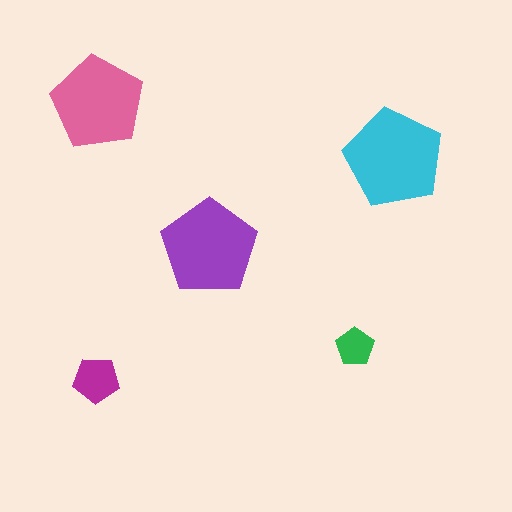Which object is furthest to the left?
The magenta pentagon is leftmost.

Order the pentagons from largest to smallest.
the cyan one, the purple one, the pink one, the magenta one, the green one.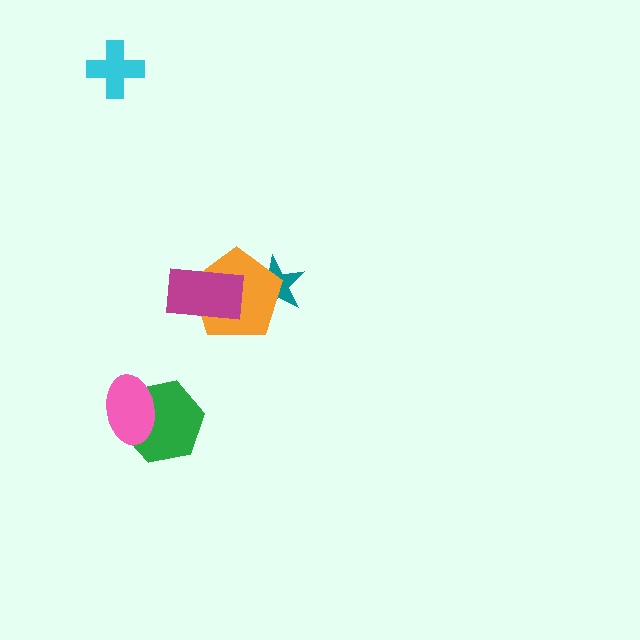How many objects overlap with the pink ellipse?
1 object overlaps with the pink ellipse.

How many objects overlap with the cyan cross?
0 objects overlap with the cyan cross.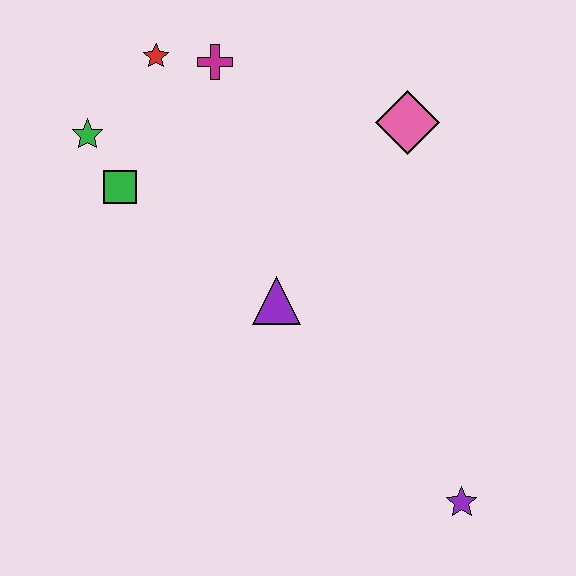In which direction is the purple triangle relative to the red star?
The purple triangle is below the red star.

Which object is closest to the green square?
The green star is closest to the green square.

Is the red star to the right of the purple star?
No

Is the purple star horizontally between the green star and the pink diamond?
No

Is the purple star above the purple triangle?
No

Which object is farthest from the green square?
The purple star is farthest from the green square.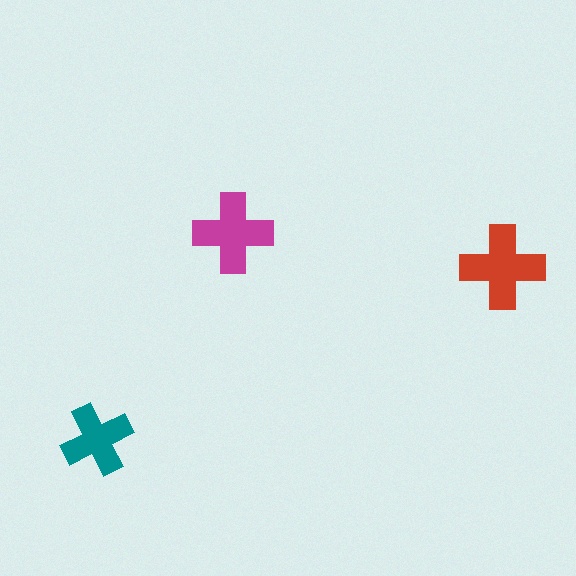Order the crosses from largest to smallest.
the red one, the magenta one, the teal one.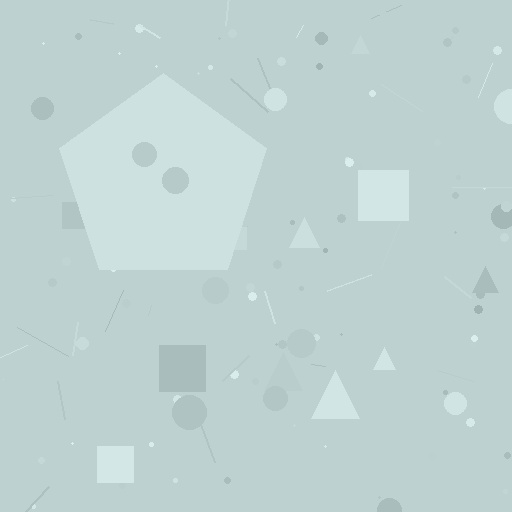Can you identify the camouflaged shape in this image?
The camouflaged shape is a pentagon.